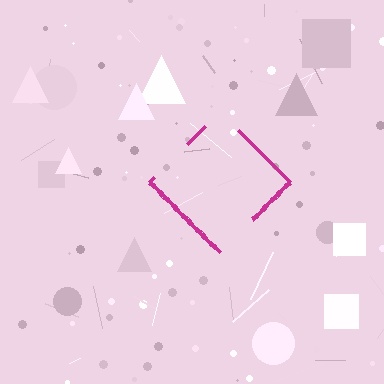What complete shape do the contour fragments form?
The contour fragments form a diamond.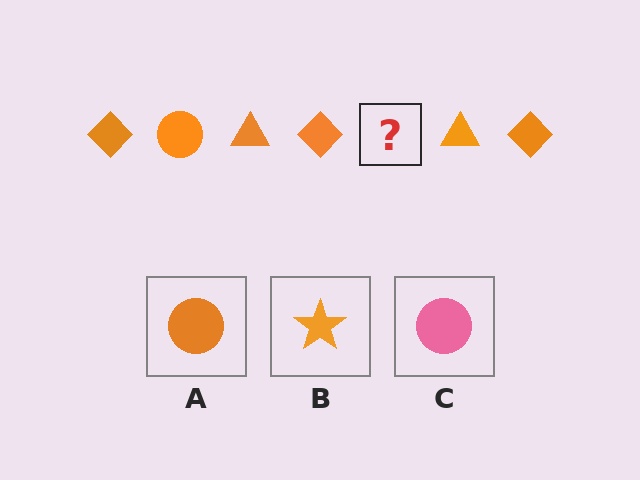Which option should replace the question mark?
Option A.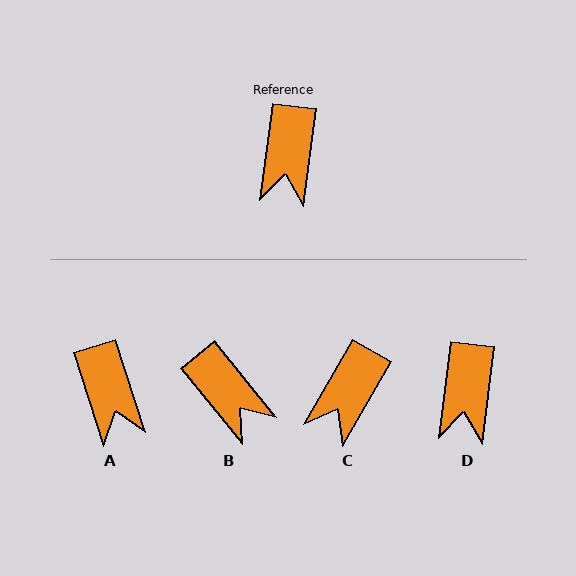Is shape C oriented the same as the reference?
No, it is off by about 23 degrees.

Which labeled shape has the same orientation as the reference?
D.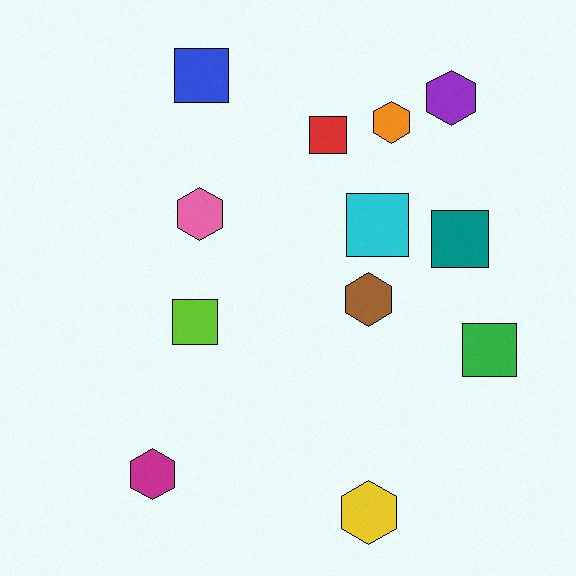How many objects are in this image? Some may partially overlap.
There are 12 objects.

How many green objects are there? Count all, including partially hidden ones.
There is 1 green object.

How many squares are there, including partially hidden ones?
There are 6 squares.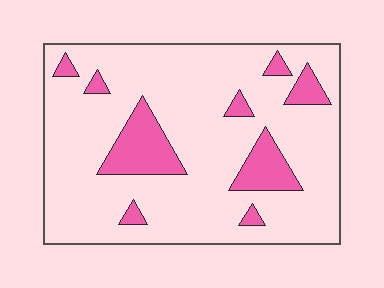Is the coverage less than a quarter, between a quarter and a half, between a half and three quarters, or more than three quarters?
Less than a quarter.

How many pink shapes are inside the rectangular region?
9.